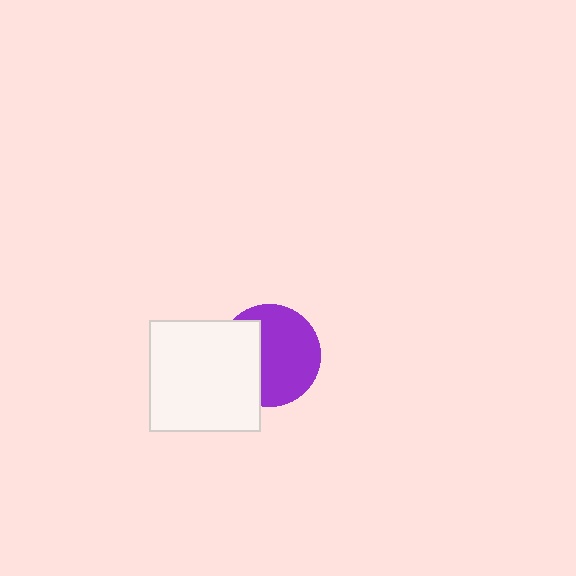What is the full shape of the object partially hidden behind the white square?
The partially hidden object is a purple circle.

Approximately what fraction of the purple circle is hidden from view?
Roughly 37% of the purple circle is hidden behind the white square.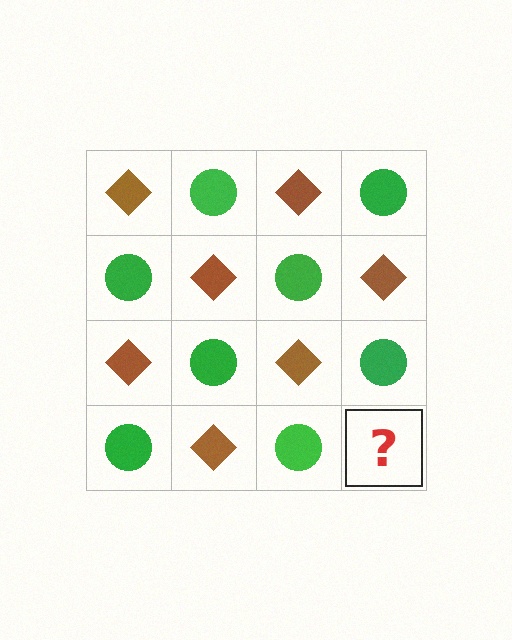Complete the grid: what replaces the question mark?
The question mark should be replaced with a brown diamond.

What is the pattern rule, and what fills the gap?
The rule is that it alternates brown diamond and green circle in a checkerboard pattern. The gap should be filled with a brown diamond.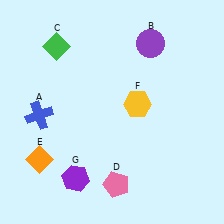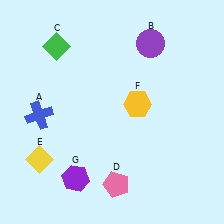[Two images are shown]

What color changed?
The diamond (E) changed from orange in Image 1 to yellow in Image 2.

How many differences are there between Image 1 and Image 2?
There is 1 difference between the two images.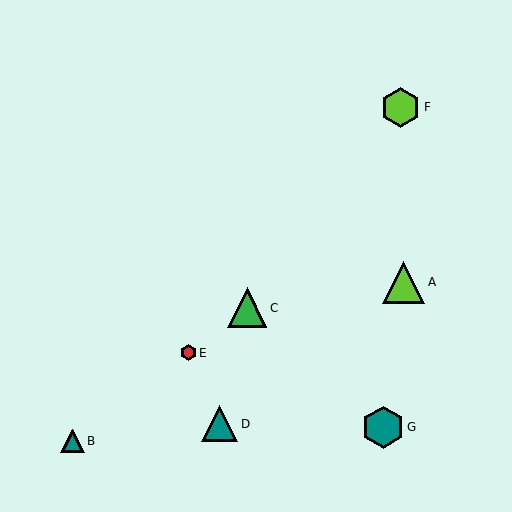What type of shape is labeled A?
Shape A is a lime triangle.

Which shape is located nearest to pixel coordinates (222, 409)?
The teal triangle (labeled D) at (220, 424) is nearest to that location.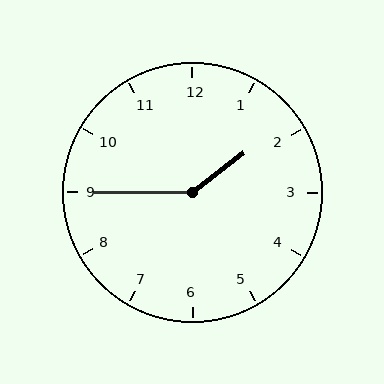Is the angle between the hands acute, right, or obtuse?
It is obtuse.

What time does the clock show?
1:45.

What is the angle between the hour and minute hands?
Approximately 142 degrees.